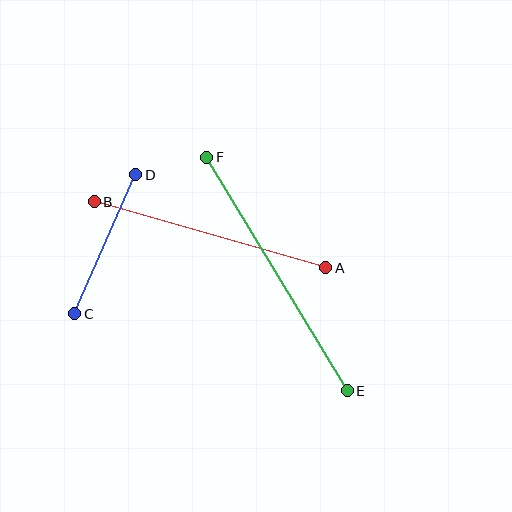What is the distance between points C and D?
The distance is approximately 152 pixels.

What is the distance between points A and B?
The distance is approximately 240 pixels.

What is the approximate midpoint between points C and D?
The midpoint is at approximately (105, 244) pixels.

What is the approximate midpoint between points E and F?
The midpoint is at approximately (277, 274) pixels.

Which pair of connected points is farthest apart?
Points E and F are farthest apart.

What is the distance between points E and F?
The distance is approximately 272 pixels.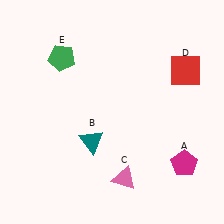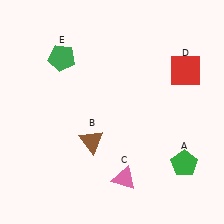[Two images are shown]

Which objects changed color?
A changed from magenta to green. B changed from teal to brown.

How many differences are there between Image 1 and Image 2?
There are 2 differences between the two images.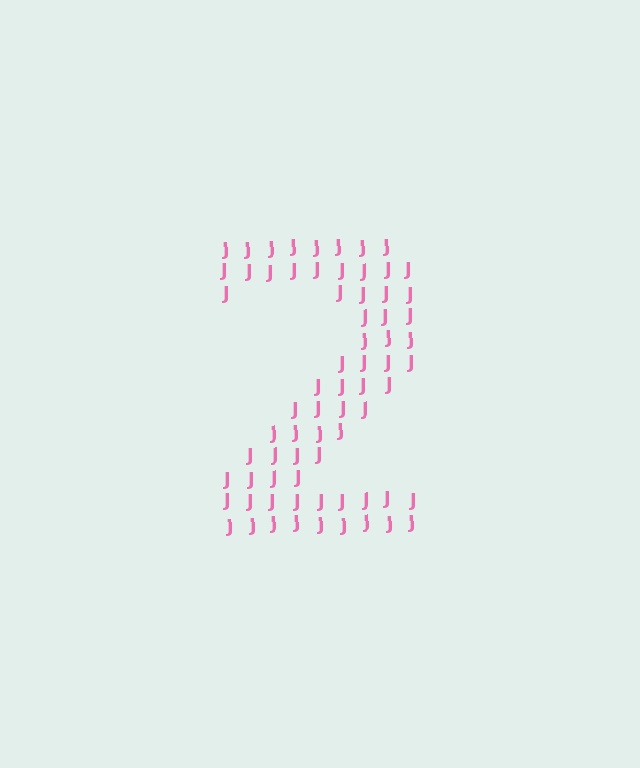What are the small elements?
The small elements are letter J's.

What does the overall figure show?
The overall figure shows the digit 2.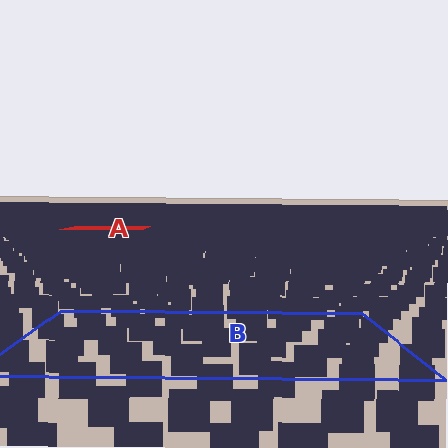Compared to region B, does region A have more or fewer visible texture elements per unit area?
Region A has more texture elements per unit area — they are packed more densely because it is farther away.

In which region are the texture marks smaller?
The texture marks are smaller in region A, because it is farther away.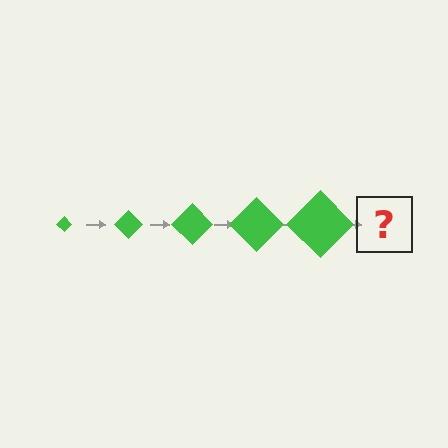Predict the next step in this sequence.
The next step is a green diamond, larger than the previous one.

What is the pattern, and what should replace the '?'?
The pattern is that the diamond gets progressively larger each step. The '?' should be a green diamond, larger than the previous one.